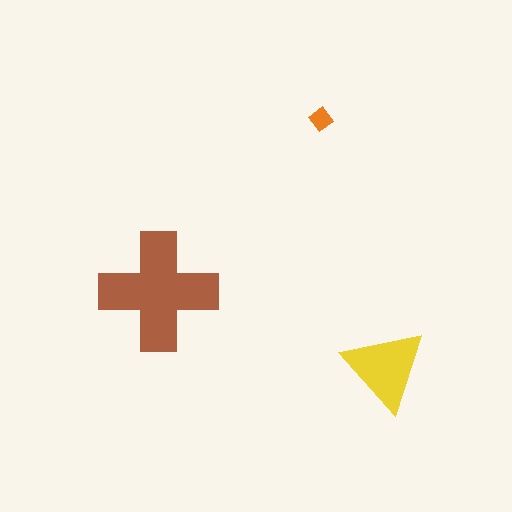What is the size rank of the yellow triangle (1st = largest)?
2nd.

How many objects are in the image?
There are 3 objects in the image.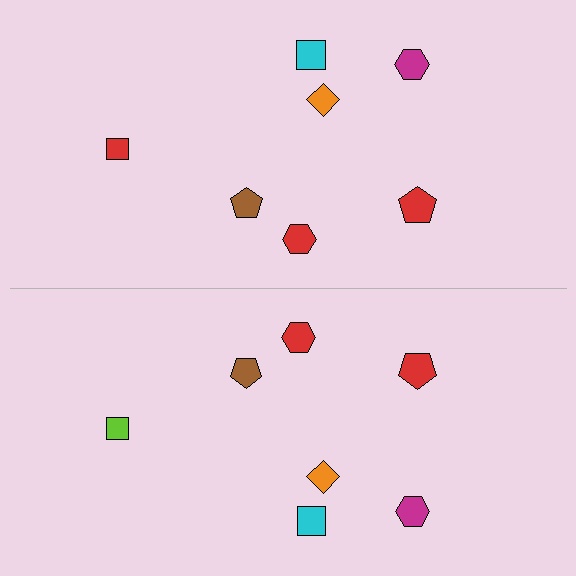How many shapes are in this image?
There are 14 shapes in this image.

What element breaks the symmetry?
The lime square on the bottom side breaks the symmetry — its mirror counterpart is red.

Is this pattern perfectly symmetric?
No, the pattern is not perfectly symmetric. The lime square on the bottom side breaks the symmetry — its mirror counterpart is red.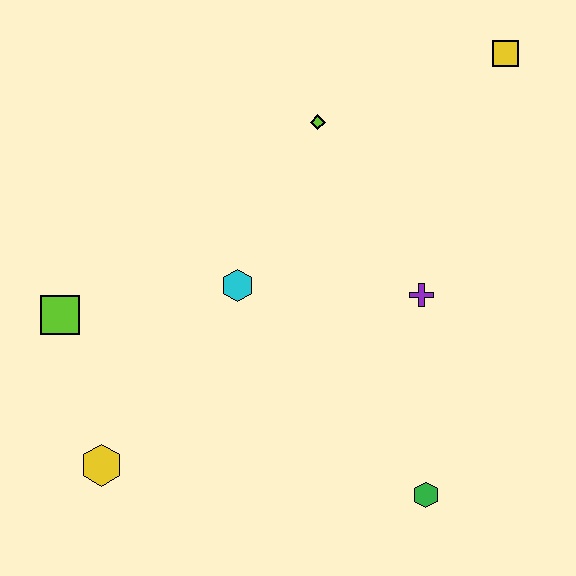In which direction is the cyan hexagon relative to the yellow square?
The cyan hexagon is to the left of the yellow square.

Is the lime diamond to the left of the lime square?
No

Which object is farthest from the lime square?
The yellow square is farthest from the lime square.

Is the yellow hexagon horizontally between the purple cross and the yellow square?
No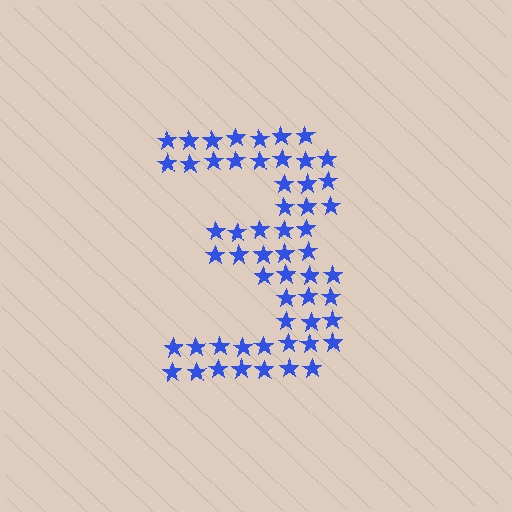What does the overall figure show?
The overall figure shows the digit 3.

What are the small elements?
The small elements are stars.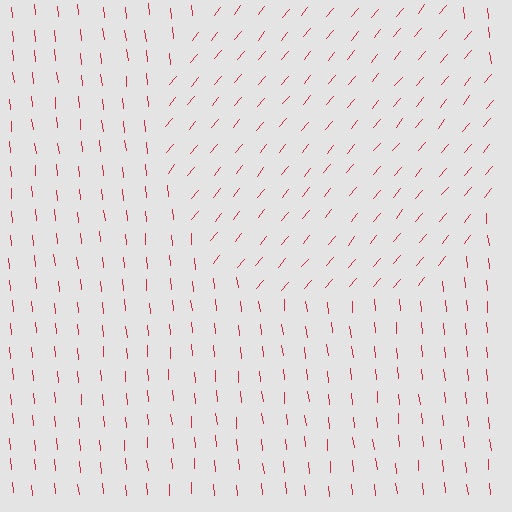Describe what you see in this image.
The image is filled with small red line segments. A circle region in the image has lines oriented differently from the surrounding lines, creating a visible texture boundary.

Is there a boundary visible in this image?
Yes, there is a texture boundary formed by a change in line orientation.